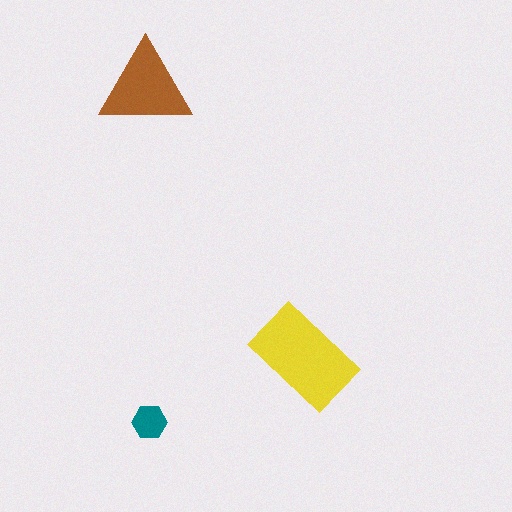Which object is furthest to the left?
The brown triangle is leftmost.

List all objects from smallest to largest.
The teal hexagon, the brown triangle, the yellow rectangle.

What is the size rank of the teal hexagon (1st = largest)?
3rd.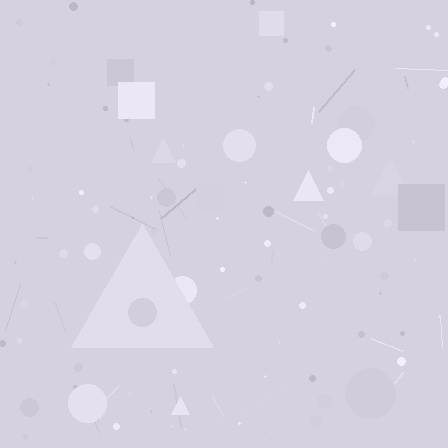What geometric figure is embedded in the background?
A triangle is embedded in the background.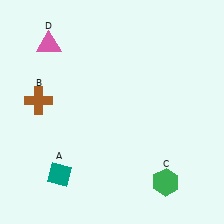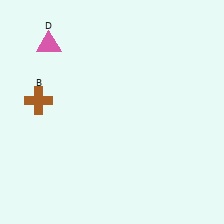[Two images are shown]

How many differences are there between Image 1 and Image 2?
There are 2 differences between the two images.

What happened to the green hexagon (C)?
The green hexagon (C) was removed in Image 2. It was in the bottom-right area of Image 1.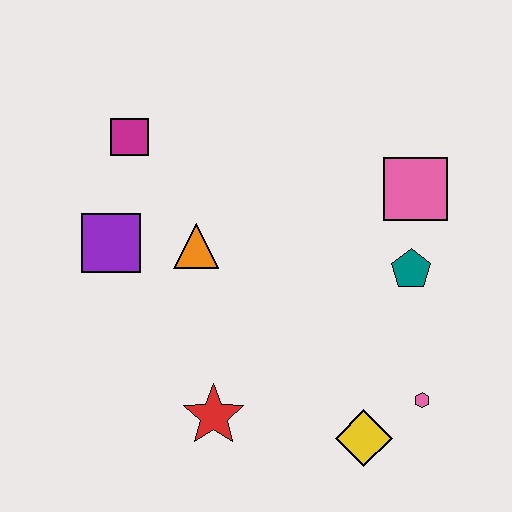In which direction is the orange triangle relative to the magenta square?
The orange triangle is below the magenta square.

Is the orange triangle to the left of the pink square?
Yes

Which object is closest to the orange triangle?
The purple square is closest to the orange triangle.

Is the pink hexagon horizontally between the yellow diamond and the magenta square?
No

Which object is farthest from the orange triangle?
The pink hexagon is farthest from the orange triangle.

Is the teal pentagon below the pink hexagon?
No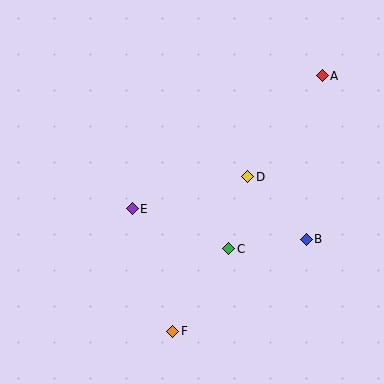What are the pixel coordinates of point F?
Point F is at (173, 331).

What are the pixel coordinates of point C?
Point C is at (229, 249).